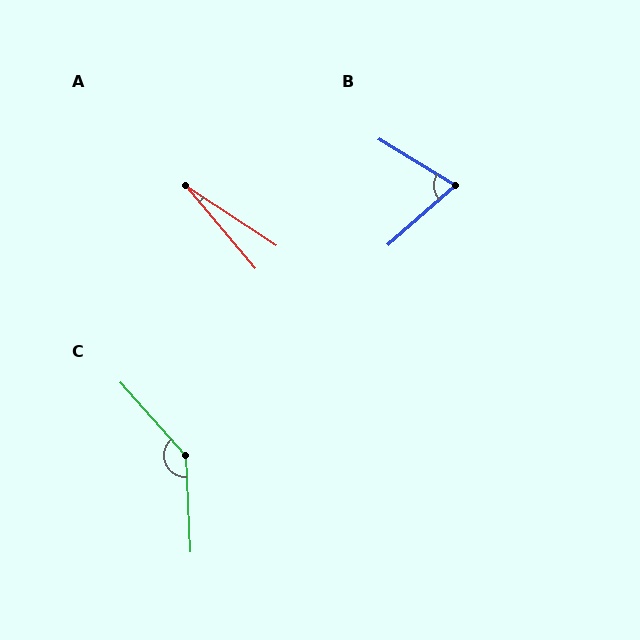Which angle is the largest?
C, at approximately 141 degrees.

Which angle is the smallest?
A, at approximately 16 degrees.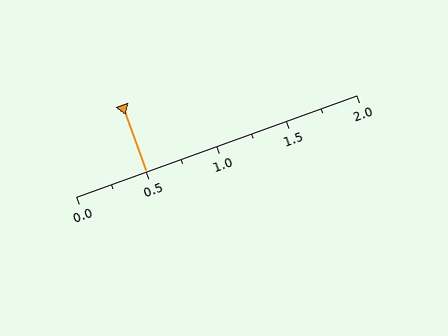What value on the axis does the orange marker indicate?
The marker indicates approximately 0.5.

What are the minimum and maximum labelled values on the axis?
The axis runs from 0.0 to 2.0.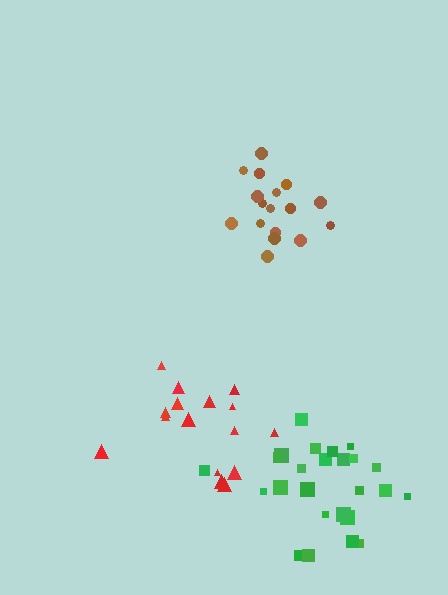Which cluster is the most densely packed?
Brown.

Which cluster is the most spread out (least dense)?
Red.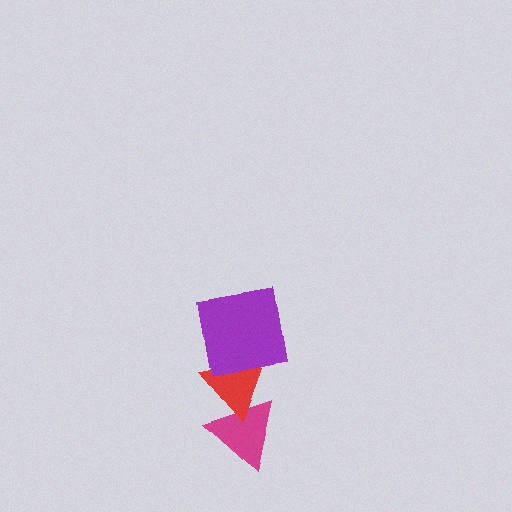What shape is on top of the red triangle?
The purple square is on top of the red triangle.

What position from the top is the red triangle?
The red triangle is 2nd from the top.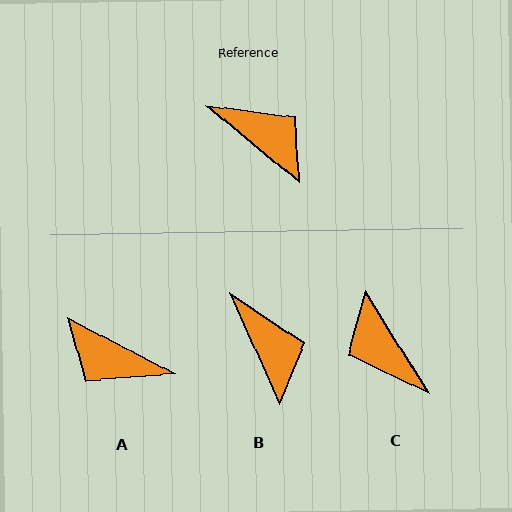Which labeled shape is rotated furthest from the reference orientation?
A, about 168 degrees away.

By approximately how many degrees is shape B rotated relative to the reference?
Approximately 26 degrees clockwise.